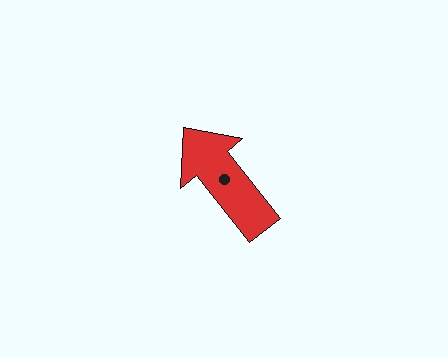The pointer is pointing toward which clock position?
Roughly 11 o'clock.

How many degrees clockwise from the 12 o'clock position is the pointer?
Approximately 322 degrees.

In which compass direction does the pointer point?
Northwest.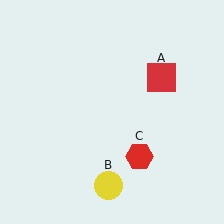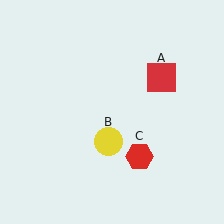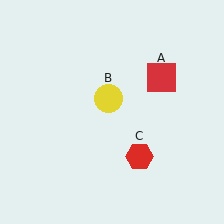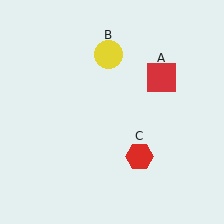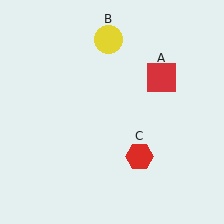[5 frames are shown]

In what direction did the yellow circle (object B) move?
The yellow circle (object B) moved up.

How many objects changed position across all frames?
1 object changed position: yellow circle (object B).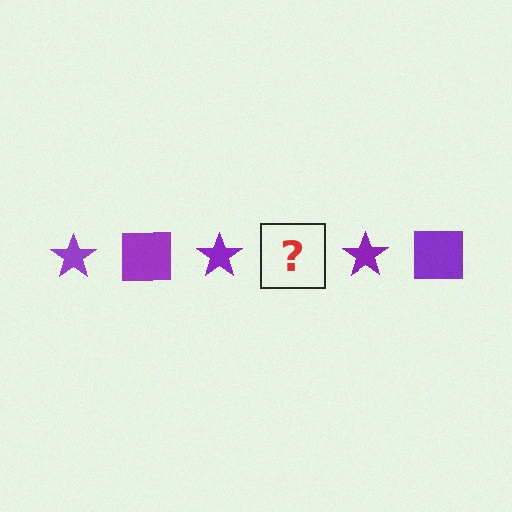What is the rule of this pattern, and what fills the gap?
The rule is that the pattern cycles through star, square shapes in purple. The gap should be filled with a purple square.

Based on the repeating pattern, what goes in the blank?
The blank should be a purple square.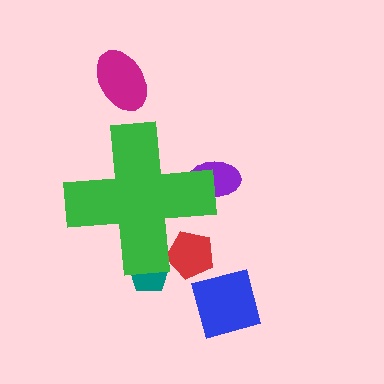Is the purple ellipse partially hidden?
Yes, the purple ellipse is partially hidden behind the green cross.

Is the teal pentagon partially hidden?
Yes, the teal pentagon is partially hidden behind the green cross.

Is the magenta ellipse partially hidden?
No, the magenta ellipse is fully visible.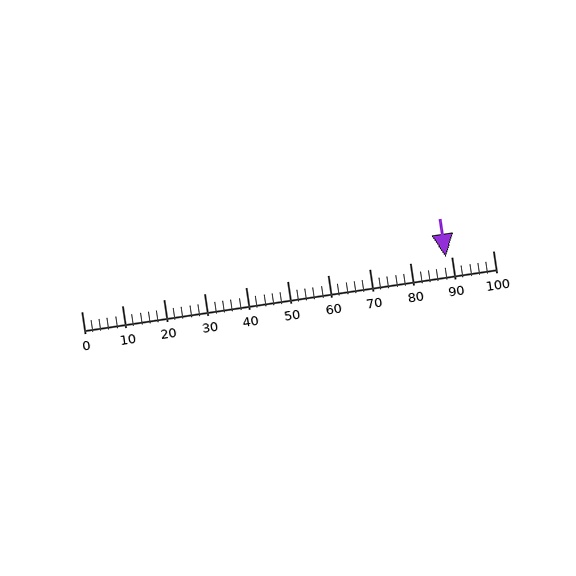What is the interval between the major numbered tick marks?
The major tick marks are spaced 10 units apart.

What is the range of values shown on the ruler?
The ruler shows values from 0 to 100.